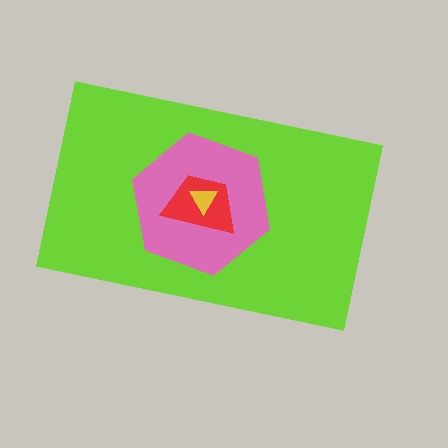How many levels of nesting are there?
4.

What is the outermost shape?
The lime rectangle.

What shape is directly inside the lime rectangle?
The pink hexagon.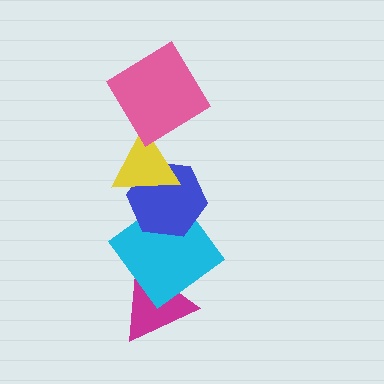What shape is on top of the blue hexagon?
The yellow triangle is on top of the blue hexagon.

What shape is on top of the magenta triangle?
The cyan diamond is on top of the magenta triangle.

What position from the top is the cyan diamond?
The cyan diamond is 4th from the top.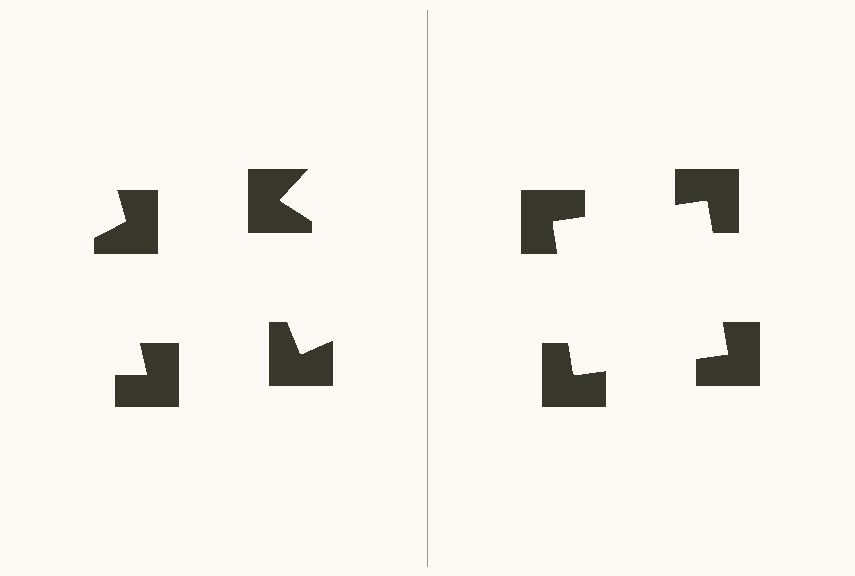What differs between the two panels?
The notched squares are positioned identically on both sides; only the wedge orientations differ. On the right they align to a square; on the left they are misaligned.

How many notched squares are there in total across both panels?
8 — 4 on each side.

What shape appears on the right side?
An illusory square.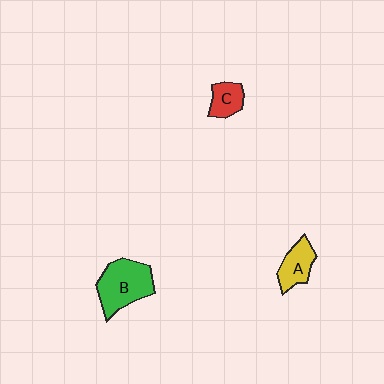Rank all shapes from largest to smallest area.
From largest to smallest: B (green), A (yellow), C (red).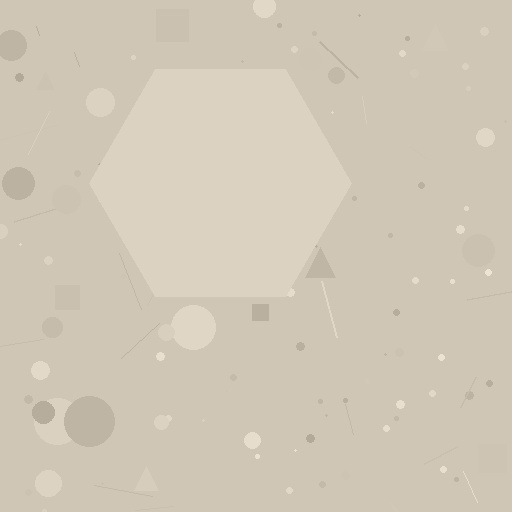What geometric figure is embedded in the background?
A hexagon is embedded in the background.